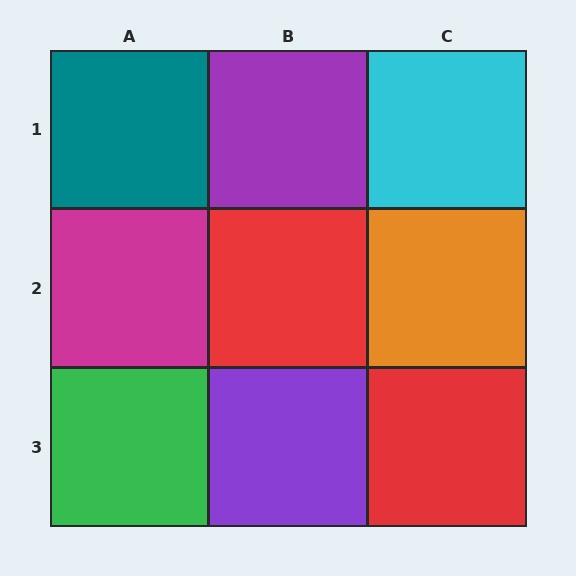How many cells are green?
1 cell is green.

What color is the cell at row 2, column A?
Magenta.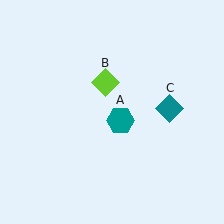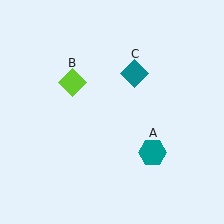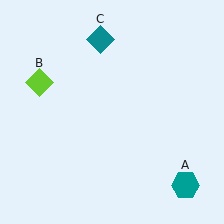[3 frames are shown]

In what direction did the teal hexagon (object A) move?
The teal hexagon (object A) moved down and to the right.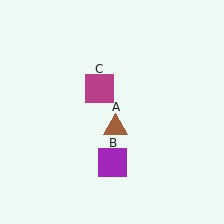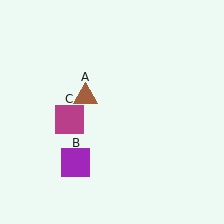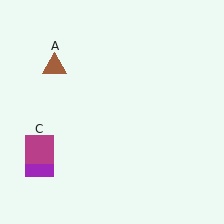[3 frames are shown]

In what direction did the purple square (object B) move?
The purple square (object B) moved left.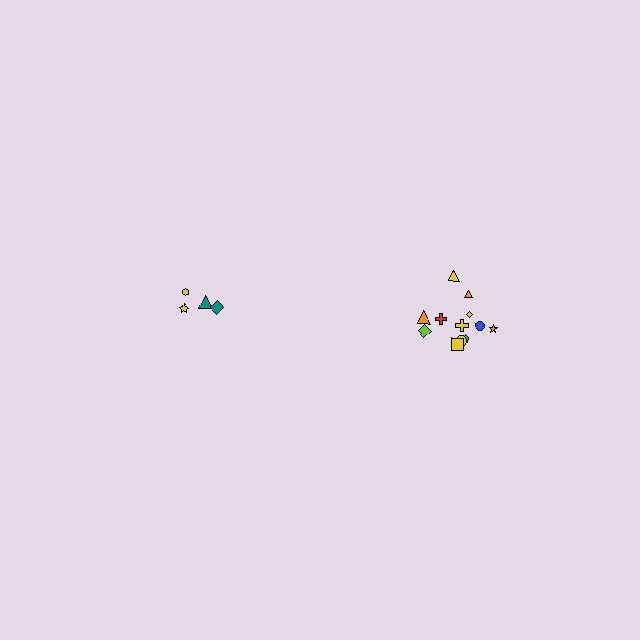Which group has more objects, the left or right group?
The right group.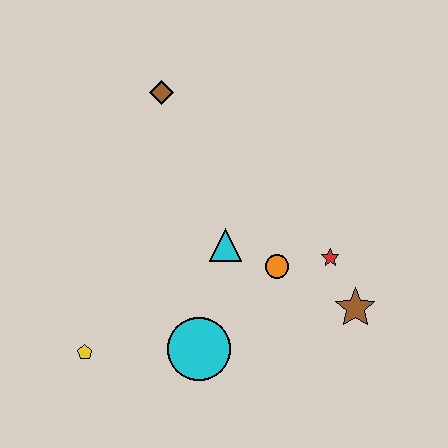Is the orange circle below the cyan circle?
No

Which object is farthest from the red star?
The yellow pentagon is farthest from the red star.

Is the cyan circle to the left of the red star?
Yes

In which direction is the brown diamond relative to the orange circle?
The brown diamond is above the orange circle.